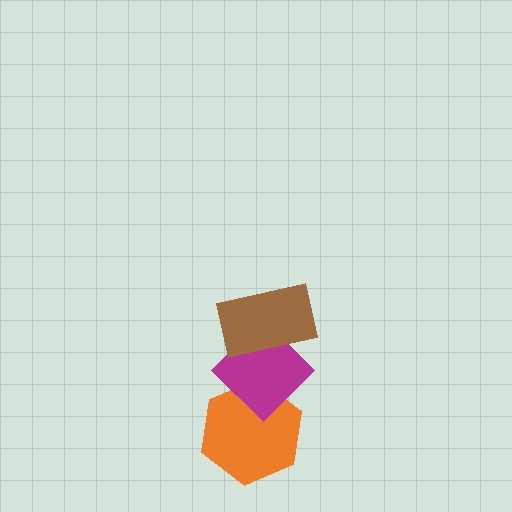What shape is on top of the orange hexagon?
The magenta diamond is on top of the orange hexagon.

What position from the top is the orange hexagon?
The orange hexagon is 3rd from the top.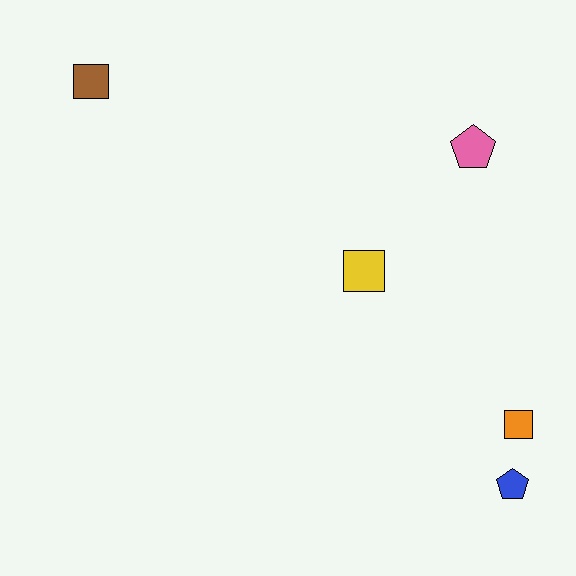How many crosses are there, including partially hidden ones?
There are no crosses.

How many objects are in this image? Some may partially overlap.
There are 5 objects.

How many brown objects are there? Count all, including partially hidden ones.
There is 1 brown object.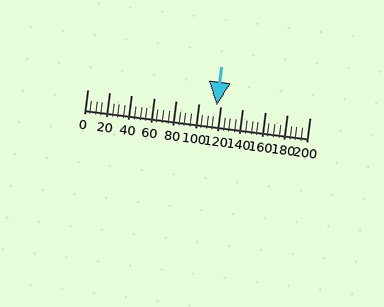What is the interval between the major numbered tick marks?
The major tick marks are spaced 20 units apart.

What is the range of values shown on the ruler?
The ruler shows values from 0 to 200.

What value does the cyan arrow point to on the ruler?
The cyan arrow points to approximately 116.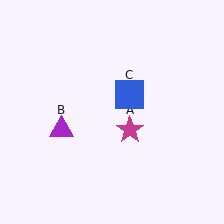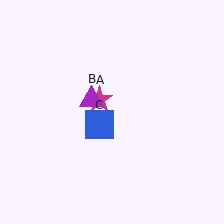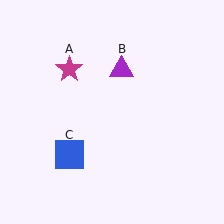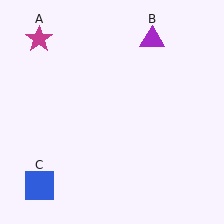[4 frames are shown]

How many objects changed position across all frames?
3 objects changed position: magenta star (object A), purple triangle (object B), blue square (object C).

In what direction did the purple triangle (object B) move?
The purple triangle (object B) moved up and to the right.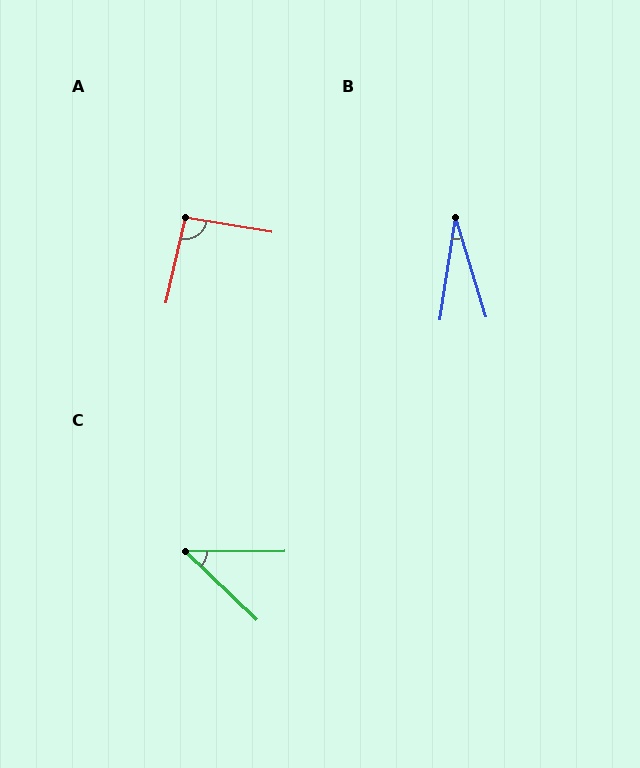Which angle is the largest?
A, at approximately 93 degrees.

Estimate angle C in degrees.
Approximately 44 degrees.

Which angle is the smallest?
B, at approximately 26 degrees.